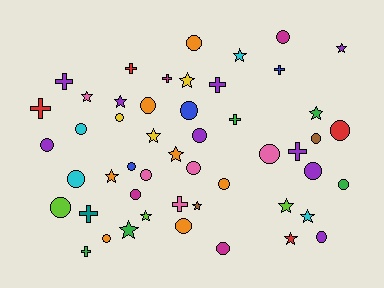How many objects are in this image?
There are 50 objects.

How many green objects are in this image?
There are 5 green objects.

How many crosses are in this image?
There are 11 crosses.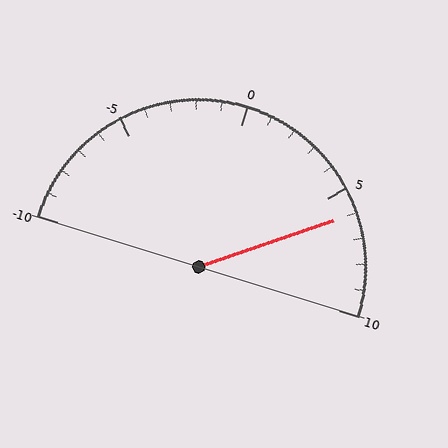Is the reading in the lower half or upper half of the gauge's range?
The reading is in the upper half of the range (-10 to 10).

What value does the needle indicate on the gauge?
The needle indicates approximately 6.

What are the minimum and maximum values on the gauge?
The gauge ranges from -10 to 10.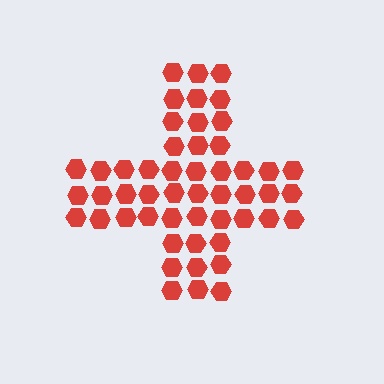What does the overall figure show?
The overall figure shows a cross.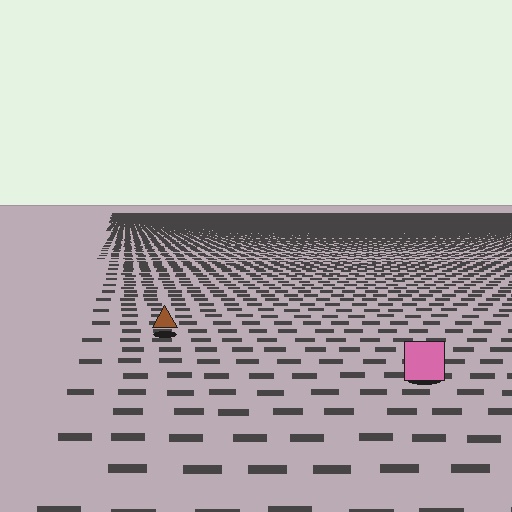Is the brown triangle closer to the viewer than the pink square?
No. The pink square is closer — you can tell from the texture gradient: the ground texture is coarser near it.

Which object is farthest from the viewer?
The brown triangle is farthest from the viewer. It appears smaller and the ground texture around it is denser.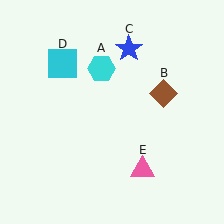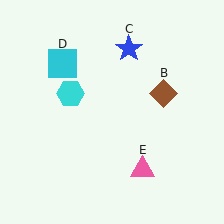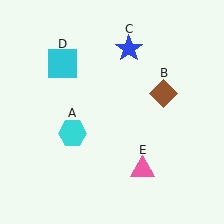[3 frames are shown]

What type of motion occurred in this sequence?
The cyan hexagon (object A) rotated counterclockwise around the center of the scene.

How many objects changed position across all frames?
1 object changed position: cyan hexagon (object A).